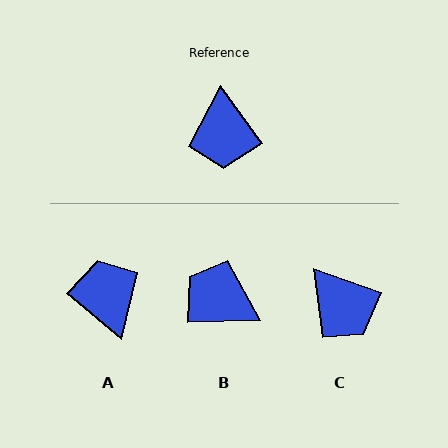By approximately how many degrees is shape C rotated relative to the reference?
Approximately 35 degrees counter-clockwise.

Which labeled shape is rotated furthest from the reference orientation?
A, about 166 degrees away.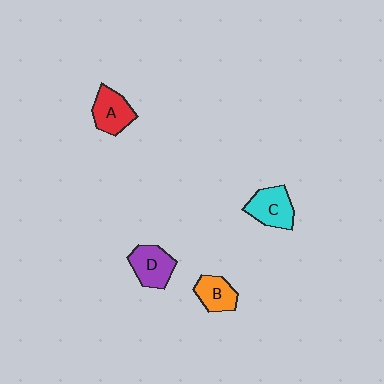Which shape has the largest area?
Shape C (cyan).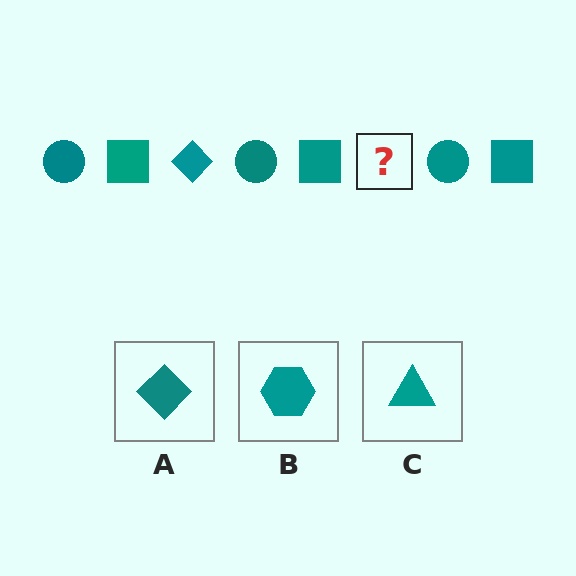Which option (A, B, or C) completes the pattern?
A.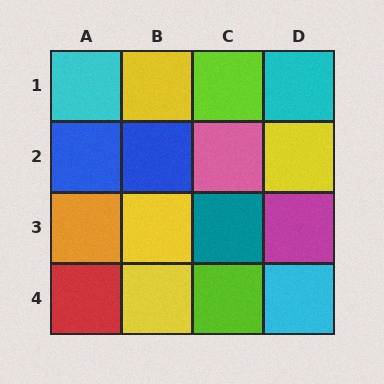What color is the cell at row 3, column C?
Teal.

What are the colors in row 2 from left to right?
Blue, blue, pink, yellow.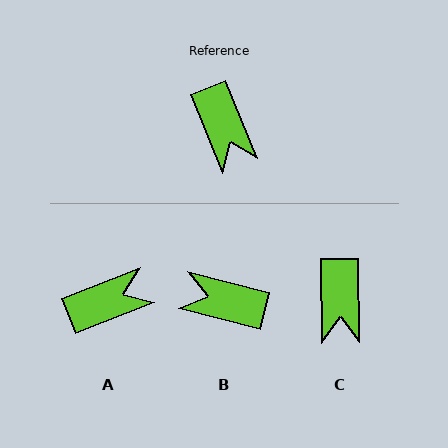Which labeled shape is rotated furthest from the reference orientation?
B, about 127 degrees away.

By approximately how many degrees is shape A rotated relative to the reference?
Approximately 89 degrees counter-clockwise.